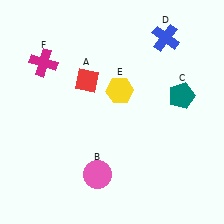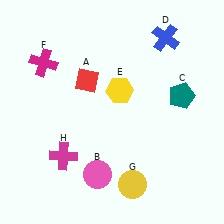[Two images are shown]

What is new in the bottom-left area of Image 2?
A magenta cross (H) was added in the bottom-left area of Image 2.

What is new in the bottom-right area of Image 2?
A yellow circle (G) was added in the bottom-right area of Image 2.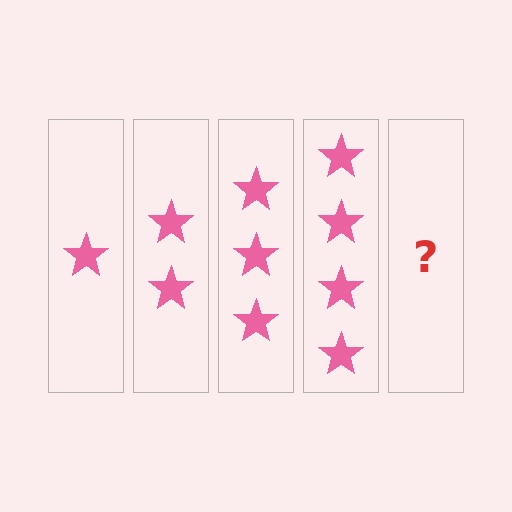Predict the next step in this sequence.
The next step is 5 stars.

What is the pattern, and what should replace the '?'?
The pattern is that each step adds one more star. The '?' should be 5 stars.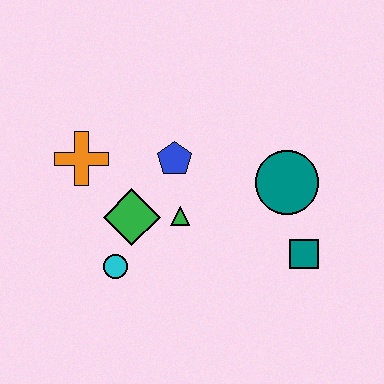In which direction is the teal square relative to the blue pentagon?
The teal square is to the right of the blue pentagon.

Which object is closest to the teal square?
The teal circle is closest to the teal square.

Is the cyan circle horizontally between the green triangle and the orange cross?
Yes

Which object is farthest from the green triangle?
The teal square is farthest from the green triangle.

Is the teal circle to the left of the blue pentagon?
No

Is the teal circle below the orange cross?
Yes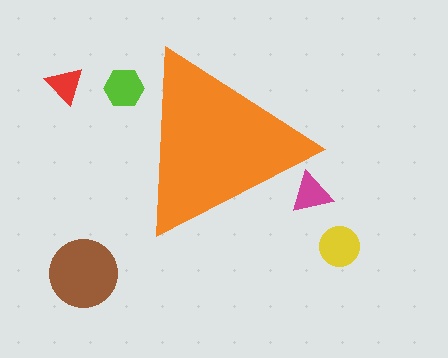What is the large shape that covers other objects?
An orange triangle.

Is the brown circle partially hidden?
No, the brown circle is fully visible.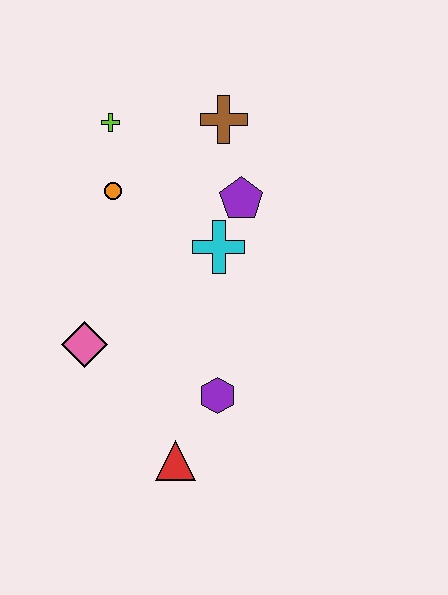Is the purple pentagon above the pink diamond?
Yes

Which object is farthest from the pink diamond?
The brown cross is farthest from the pink diamond.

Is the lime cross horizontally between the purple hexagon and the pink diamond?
Yes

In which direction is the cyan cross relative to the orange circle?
The cyan cross is to the right of the orange circle.